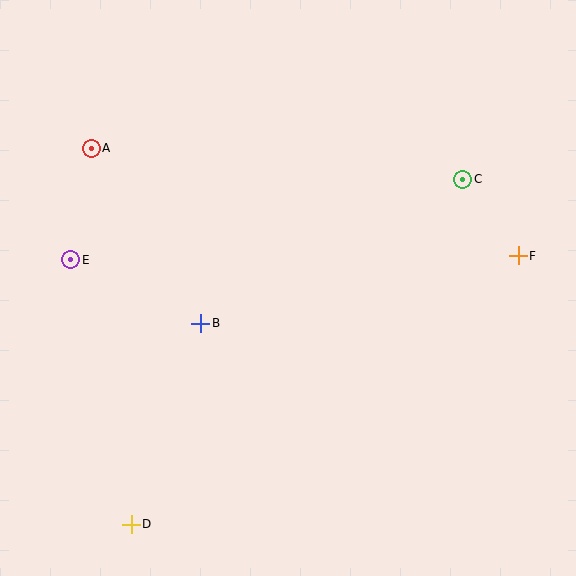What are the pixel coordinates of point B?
Point B is at (201, 323).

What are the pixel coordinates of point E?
Point E is at (71, 260).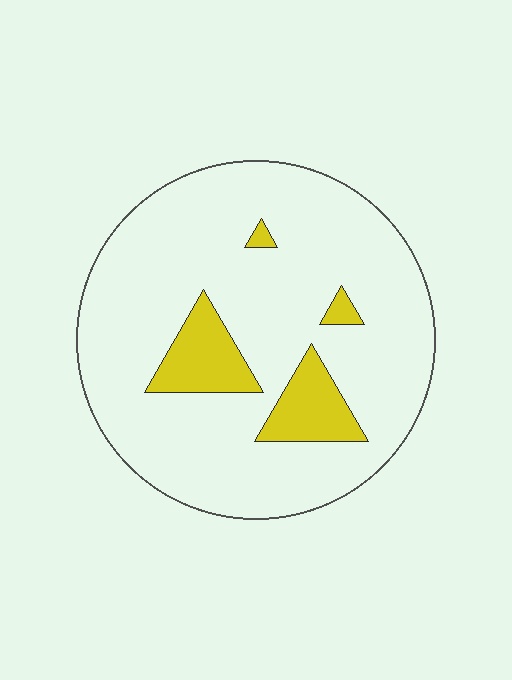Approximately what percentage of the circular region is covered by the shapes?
Approximately 15%.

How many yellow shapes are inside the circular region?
4.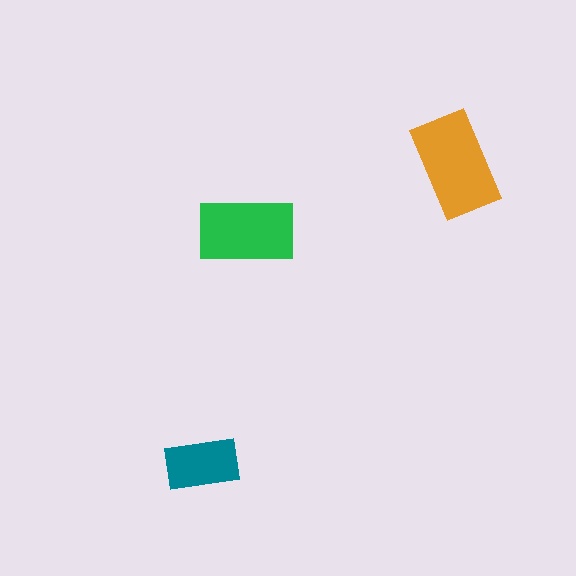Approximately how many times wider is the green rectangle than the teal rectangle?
About 1.5 times wider.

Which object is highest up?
The orange rectangle is topmost.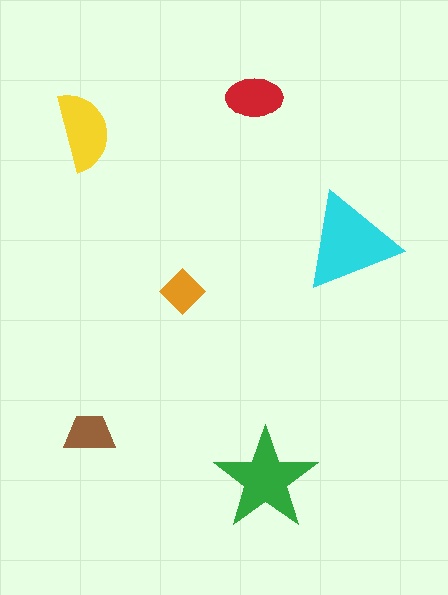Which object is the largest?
The cyan triangle.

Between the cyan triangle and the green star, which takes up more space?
The cyan triangle.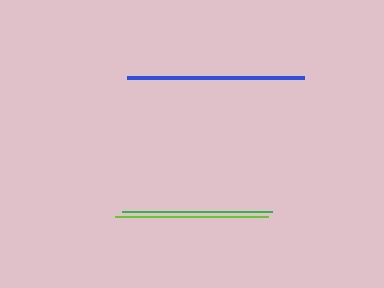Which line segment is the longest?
The blue line is the longest at approximately 177 pixels.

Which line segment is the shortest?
The green line is the shortest at approximately 151 pixels.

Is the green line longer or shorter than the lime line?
The lime line is longer than the green line.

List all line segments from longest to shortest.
From longest to shortest: blue, lime, green.